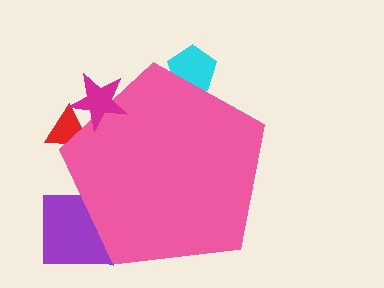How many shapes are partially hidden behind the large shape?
4 shapes are partially hidden.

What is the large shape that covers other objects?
A pink pentagon.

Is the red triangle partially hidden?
Yes, the red triangle is partially hidden behind the pink pentagon.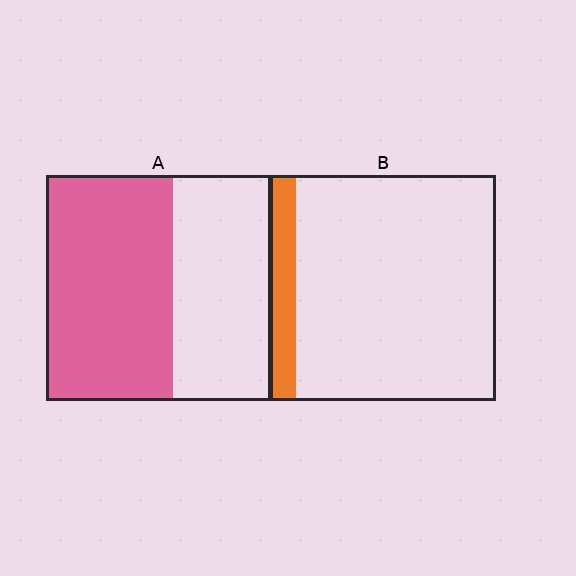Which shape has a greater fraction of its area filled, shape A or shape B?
Shape A.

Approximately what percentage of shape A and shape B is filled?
A is approximately 55% and B is approximately 10%.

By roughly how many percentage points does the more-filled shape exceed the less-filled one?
By roughly 45 percentage points (A over B).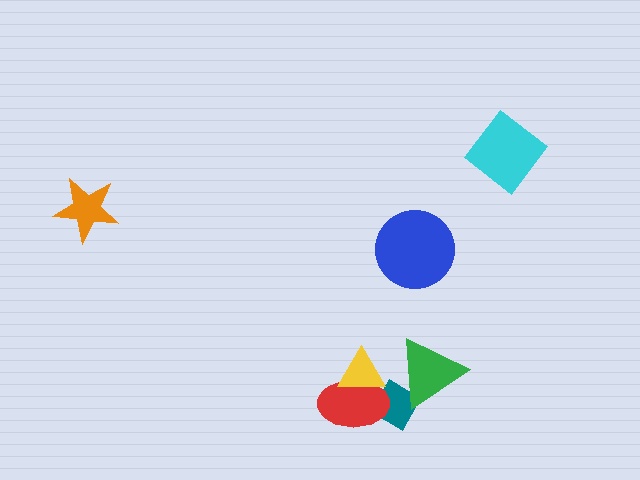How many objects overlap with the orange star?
0 objects overlap with the orange star.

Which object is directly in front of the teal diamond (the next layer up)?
The red ellipse is directly in front of the teal diamond.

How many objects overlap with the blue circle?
0 objects overlap with the blue circle.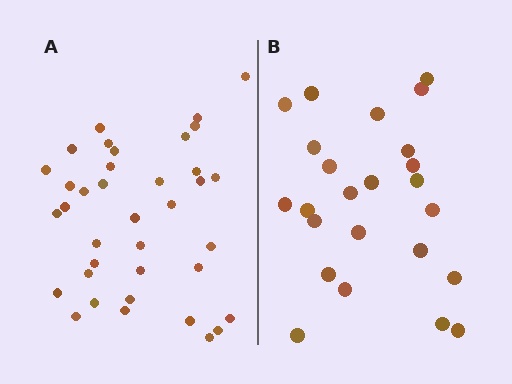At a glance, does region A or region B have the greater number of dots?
Region A (the left region) has more dots.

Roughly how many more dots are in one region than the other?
Region A has approximately 15 more dots than region B.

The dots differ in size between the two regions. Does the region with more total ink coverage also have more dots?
No. Region B has more total ink coverage because its dots are larger, but region A actually contains more individual dots. Total area can be misleading — the number of items is what matters here.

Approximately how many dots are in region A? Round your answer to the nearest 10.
About 40 dots. (The exact count is 37, which rounds to 40.)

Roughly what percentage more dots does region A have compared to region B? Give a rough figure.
About 55% more.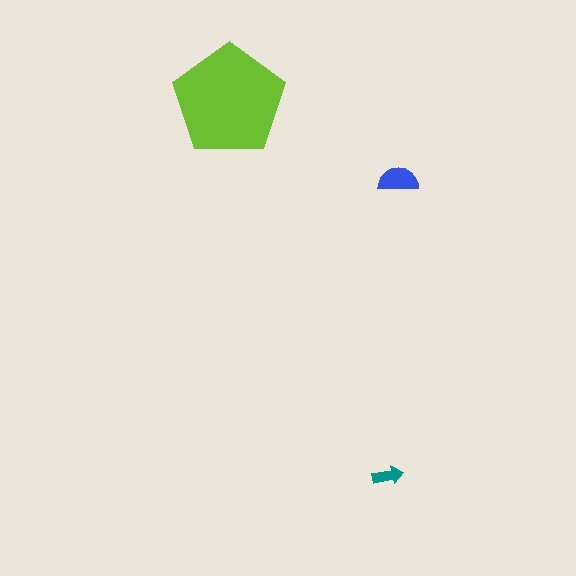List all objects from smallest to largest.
The teal arrow, the blue semicircle, the lime pentagon.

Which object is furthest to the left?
The lime pentagon is leftmost.